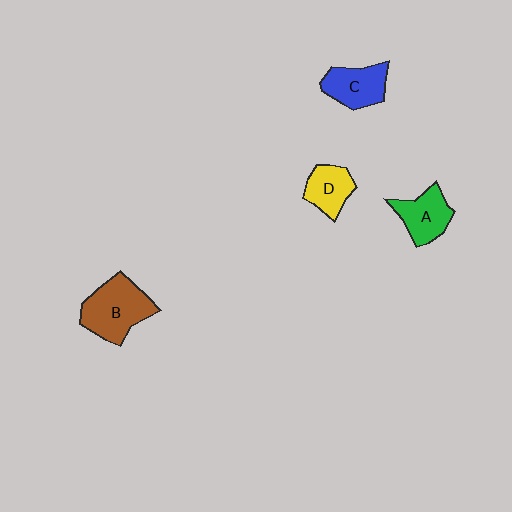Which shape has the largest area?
Shape B (brown).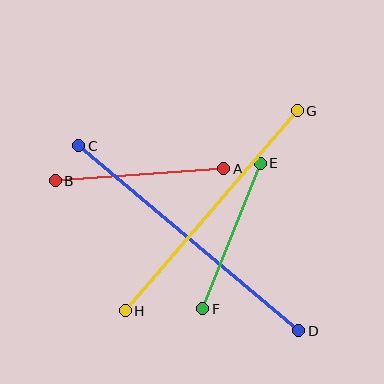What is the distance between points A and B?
The distance is approximately 169 pixels.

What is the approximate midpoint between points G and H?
The midpoint is at approximately (211, 211) pixels.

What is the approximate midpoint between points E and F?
The midpoint is at approximately (232, 236) pixels.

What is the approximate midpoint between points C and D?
The midpoint is at approximately (189, 238) pixels.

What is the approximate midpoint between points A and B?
The midpoint is at approximately (140, 175) pixels.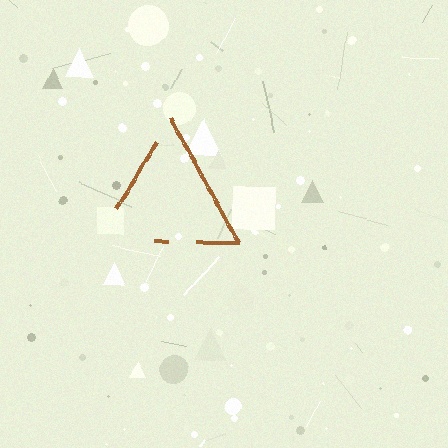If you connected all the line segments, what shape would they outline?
They would outline a triangle.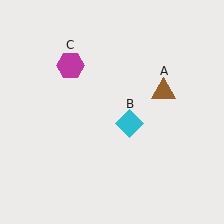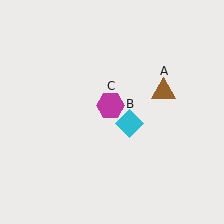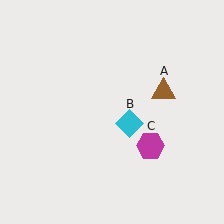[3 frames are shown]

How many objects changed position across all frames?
1 object changed position: magenta hexagon (object C).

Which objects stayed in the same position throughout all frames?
Brown triangle (object A) and cyan diamond (object B) remained stationary.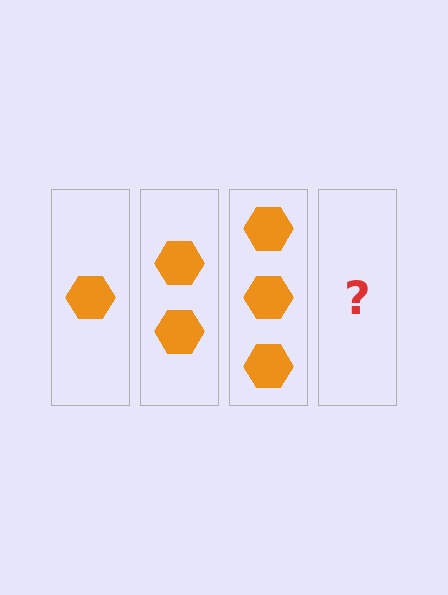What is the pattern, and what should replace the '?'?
The pattern is that each step adds one more hexagon. The '?' should be 4 hexagons.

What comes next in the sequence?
The next element should be 4 hexagons.